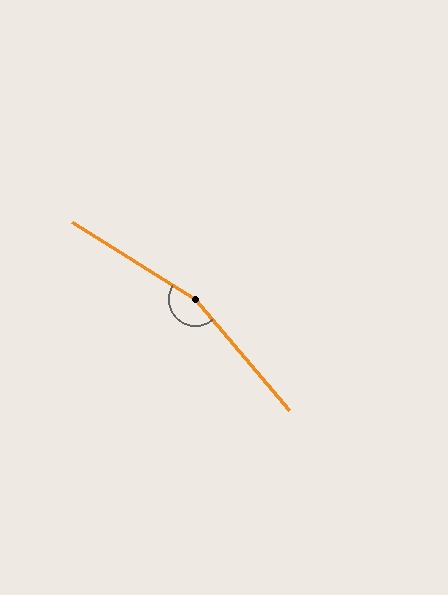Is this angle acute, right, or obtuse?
It is obtuse.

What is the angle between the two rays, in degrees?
Approximately 162 degrees.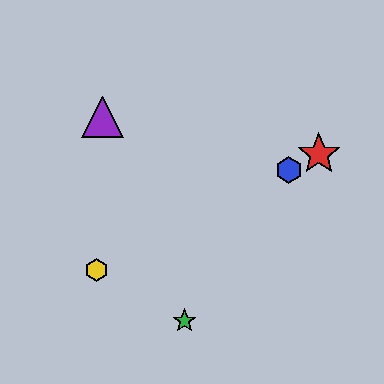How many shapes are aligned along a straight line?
3 shapes (the red star, the blue hexagon, the yellow hexagon) are aligned along a straight line.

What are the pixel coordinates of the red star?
The red star is at (319, 154).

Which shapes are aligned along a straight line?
The red star, the blue hexagon, the yellow hexagon are aligned along a straight line.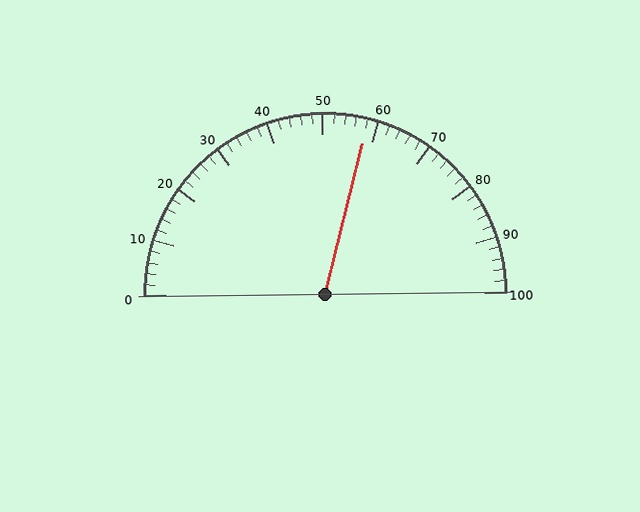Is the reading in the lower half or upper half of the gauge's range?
The reading is in the upper half of the range (0 to 100).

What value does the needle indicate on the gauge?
The needle indicates approximately 58.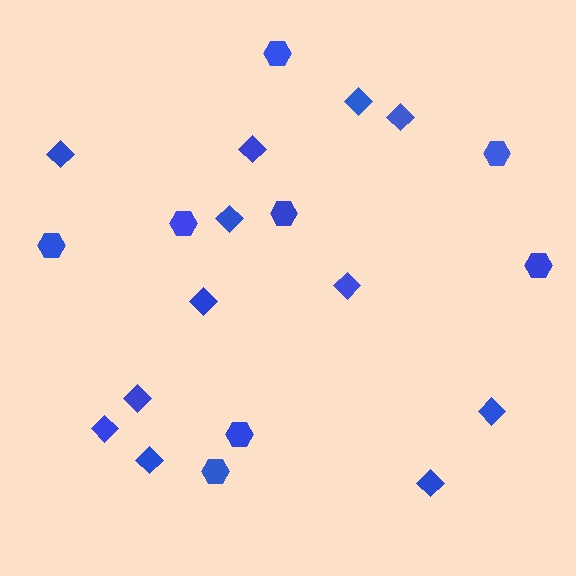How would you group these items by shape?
There are 2 groups: one group of diamonds (12) and one group of hexagons (8).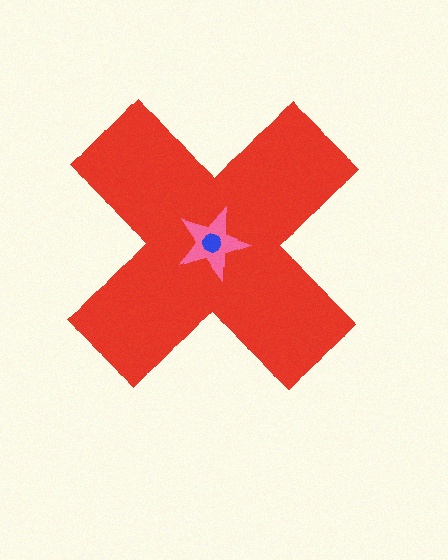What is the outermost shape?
The red cross.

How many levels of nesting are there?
3.